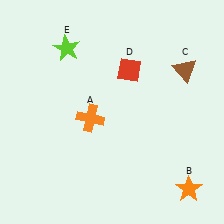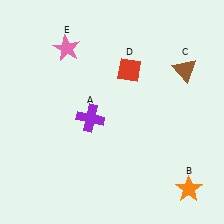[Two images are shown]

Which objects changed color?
A changed from orange to purple. E changed from lime to pink.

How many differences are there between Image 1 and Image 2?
There are 2 differences between the two images.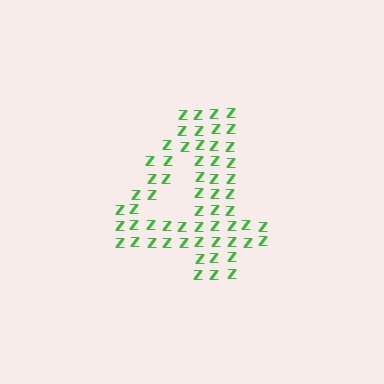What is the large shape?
The large shape is the digit 4.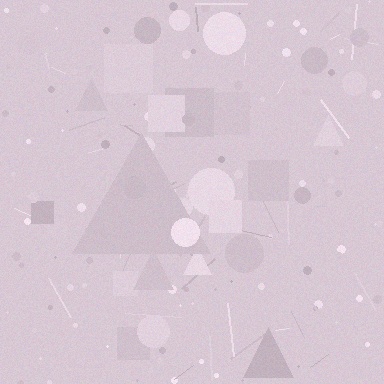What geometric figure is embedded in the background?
A triangle is embedded in the background.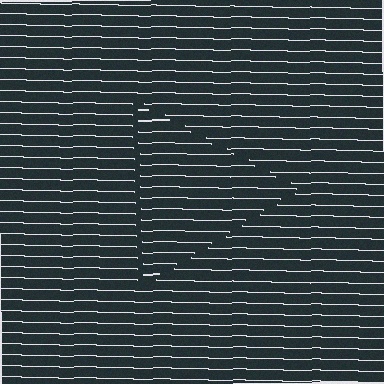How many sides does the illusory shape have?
3 sides — the line-ends trace a triangle.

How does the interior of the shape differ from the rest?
The interior of the shape contains the same grating, shifted by half a period — the contour is defined by the phase discontinuity where line-ends from the inner and outer gratings abut.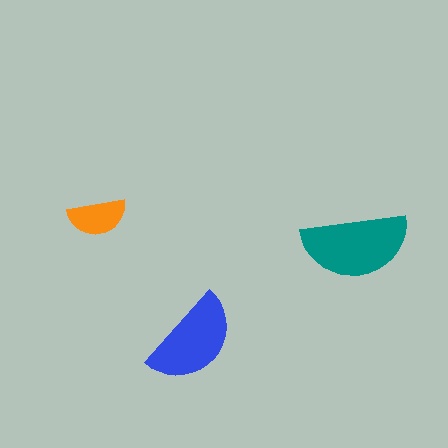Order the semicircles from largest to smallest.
the teal one, the blue one, the orange one.